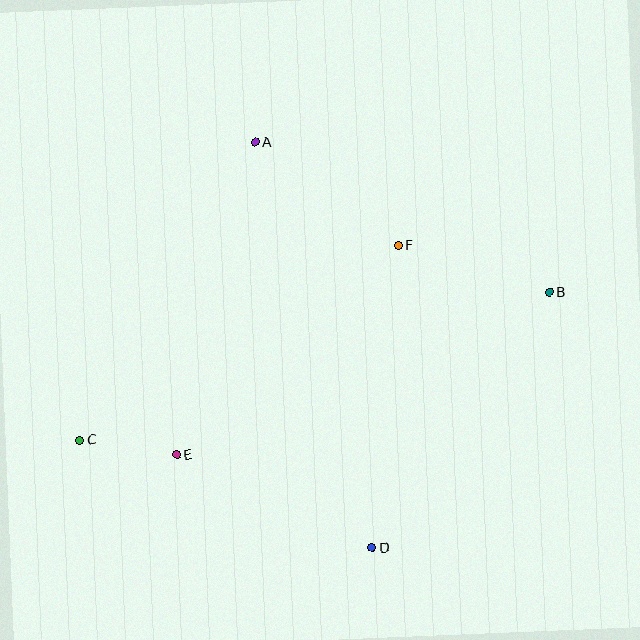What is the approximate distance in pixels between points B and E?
The distance between B and E is approximately 406 pixels.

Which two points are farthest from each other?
Points B and C are farthest from each other.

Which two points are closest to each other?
Points C and E are closest to each other.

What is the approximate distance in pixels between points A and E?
The distance between A and E is approximately 322 pixels.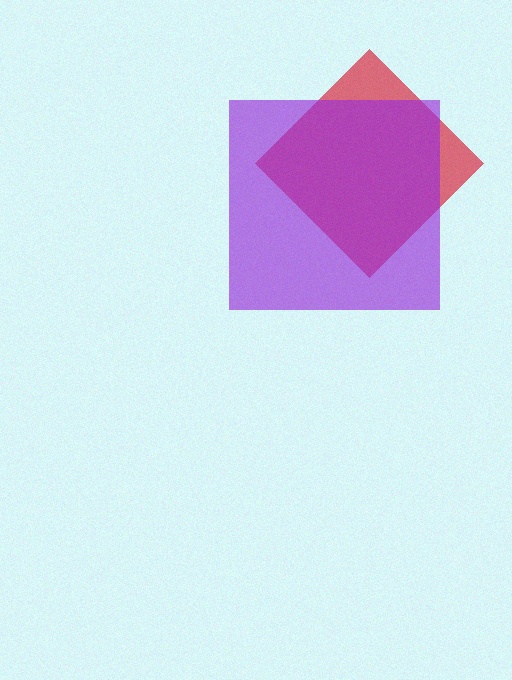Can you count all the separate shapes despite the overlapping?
Yes, there are 2 separate shapes.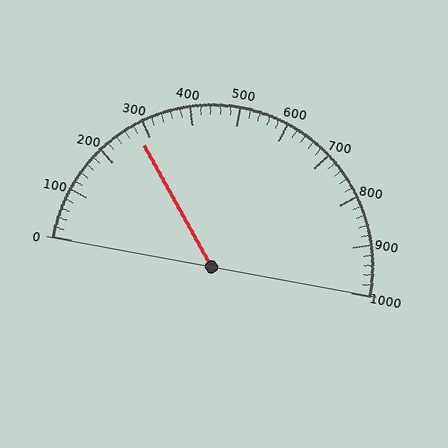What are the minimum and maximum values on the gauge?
The gauge ranges from 0 to 1000.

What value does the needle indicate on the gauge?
The needle indicates approximately 280.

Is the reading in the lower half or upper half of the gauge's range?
The reading is in the lower half of the range (0 to 1000).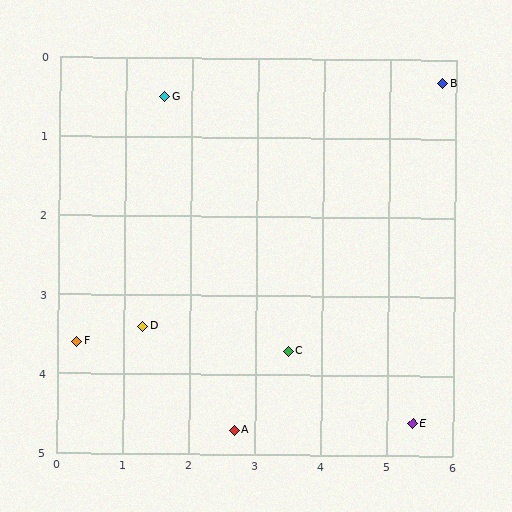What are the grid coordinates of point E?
Point E is at approximately (5.4, 4.6).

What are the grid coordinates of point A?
Point A is at approximately (2.7, 4.7).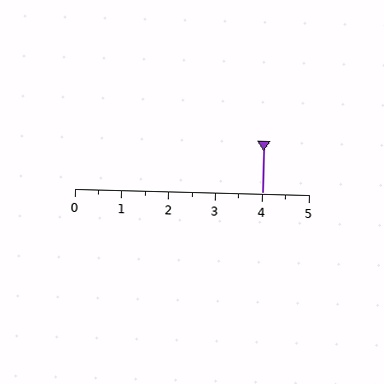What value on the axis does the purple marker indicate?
The marker indicates approximately 4.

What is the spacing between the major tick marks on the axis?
The major ticks are spaced 1 apart.